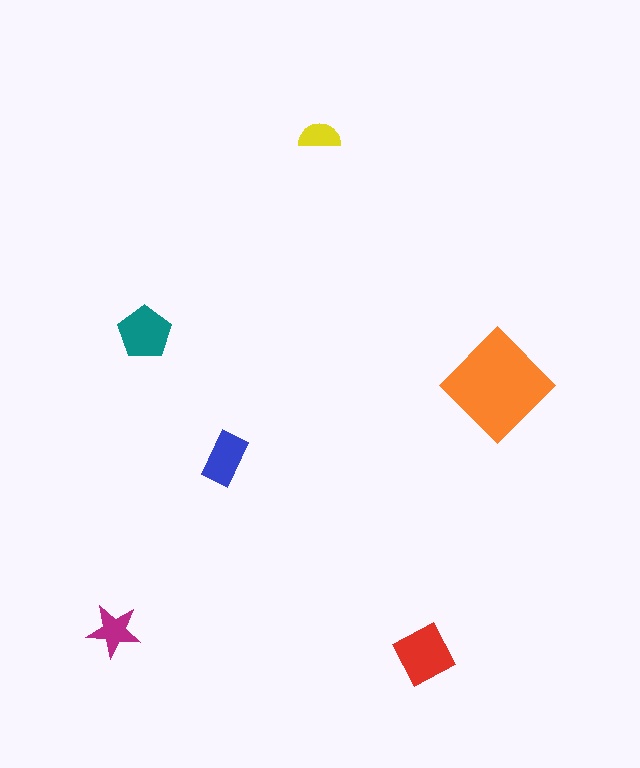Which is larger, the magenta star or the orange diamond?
The orange diamond.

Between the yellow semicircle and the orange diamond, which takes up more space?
The orange diamond.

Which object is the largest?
The orange diamond.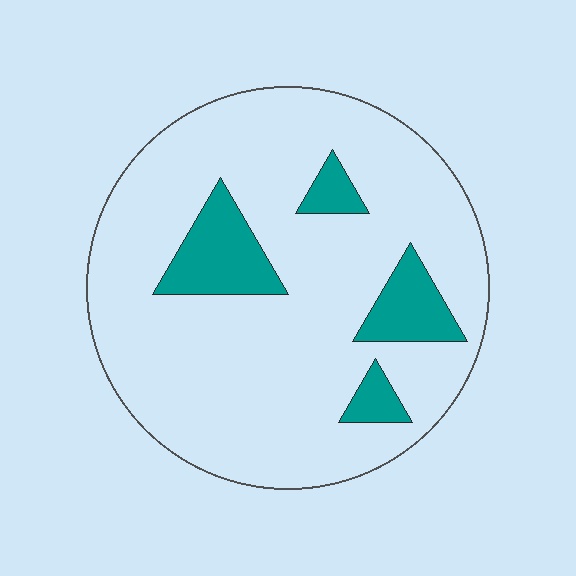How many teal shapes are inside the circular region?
4.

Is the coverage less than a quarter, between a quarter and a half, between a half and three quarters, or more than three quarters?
Less than a quarter.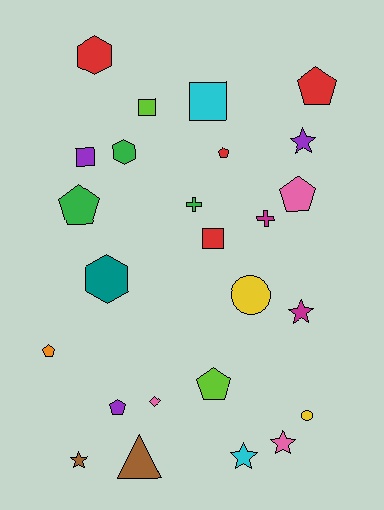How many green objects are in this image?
There are 3 green objects.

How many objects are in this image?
There are 25 objects.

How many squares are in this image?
There are 4 squares.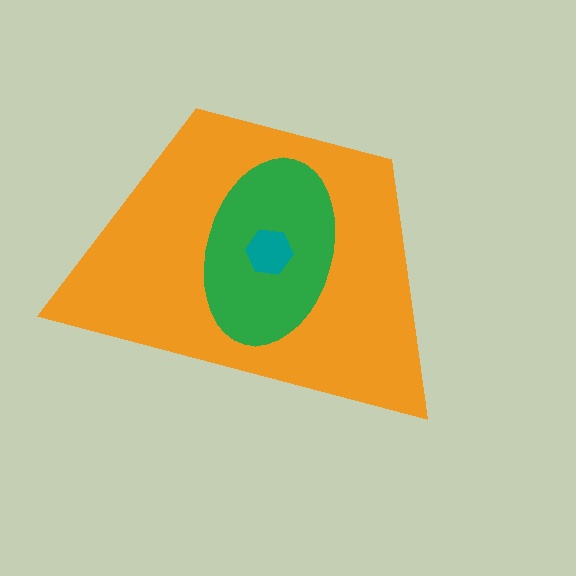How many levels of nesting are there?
3.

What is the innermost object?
The teal hexagon.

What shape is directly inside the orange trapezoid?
The green ellipse.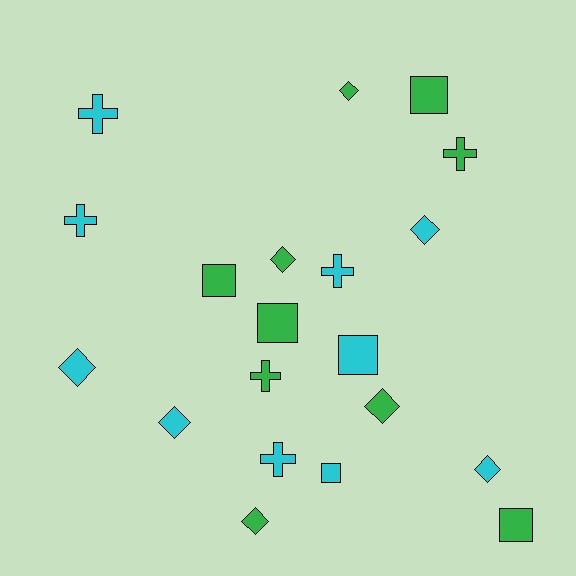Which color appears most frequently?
Green, with 10 objects.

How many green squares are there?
There are 4 green squares.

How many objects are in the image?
There are 20 objects.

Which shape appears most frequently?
Diamond, with 8 objects.